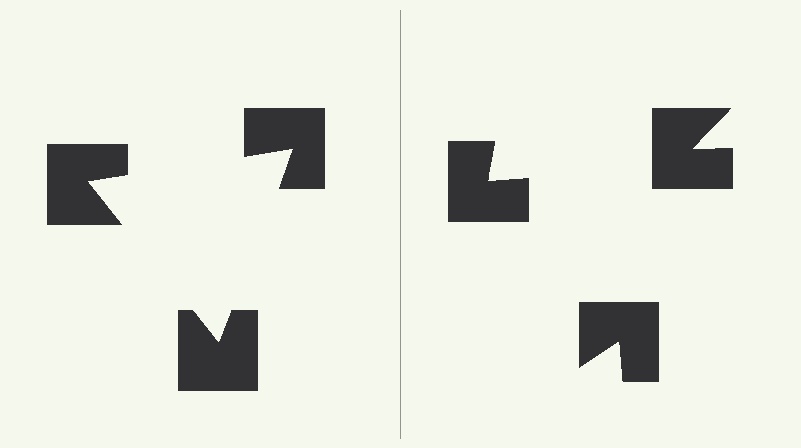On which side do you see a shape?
An illusory triangle appears on the left side. On the right side the wedge cuts are rotated, so no coherent shape forms.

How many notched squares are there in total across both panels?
6 — 3 on each side.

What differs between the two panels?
The notched squares are positioned identically on both sides; only the wedge orientations differ. On the left they align to a triangle; on the right they are misaligned.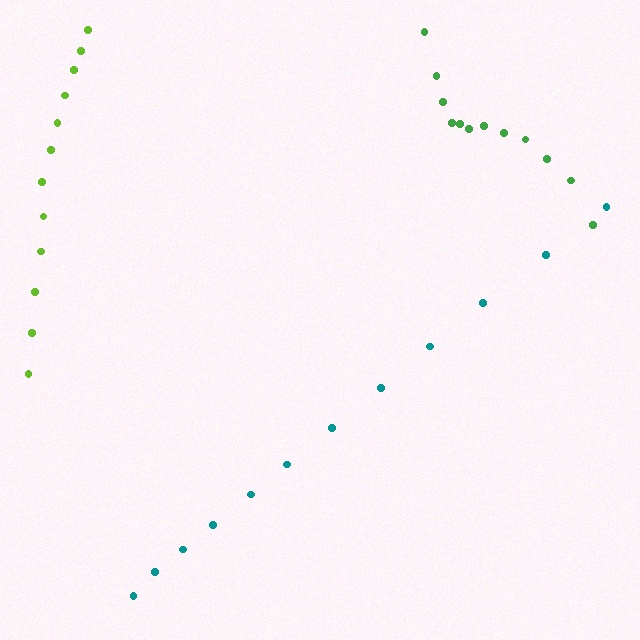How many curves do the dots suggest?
There are 3 distinct paths.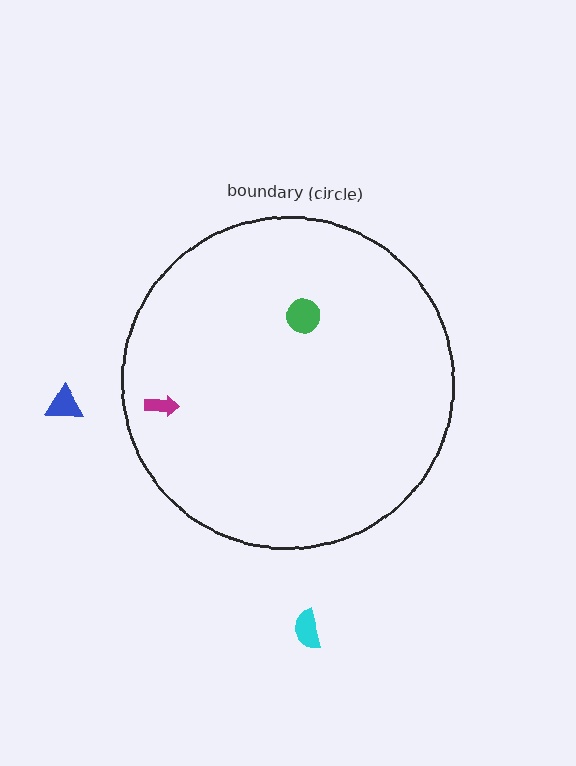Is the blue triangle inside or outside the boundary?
Outside.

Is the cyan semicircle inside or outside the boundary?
Outside.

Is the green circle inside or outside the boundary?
Inside.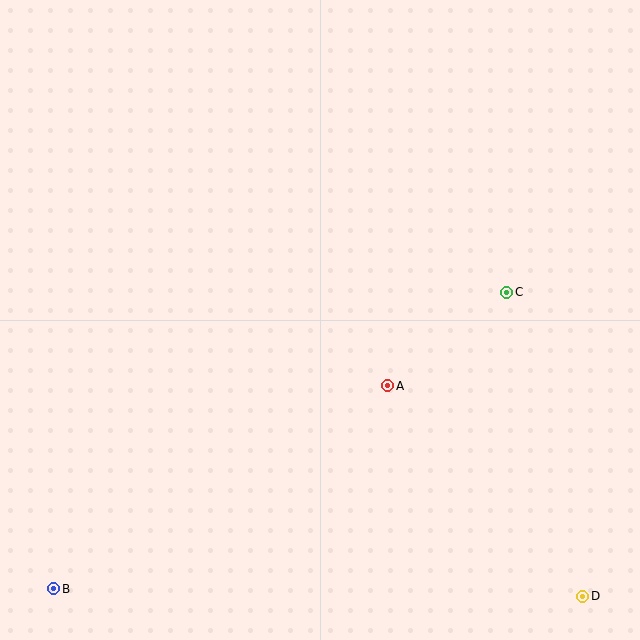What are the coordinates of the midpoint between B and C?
The midpoint between B and C is at (280, 441).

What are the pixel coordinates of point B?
Point B is at (54, 589).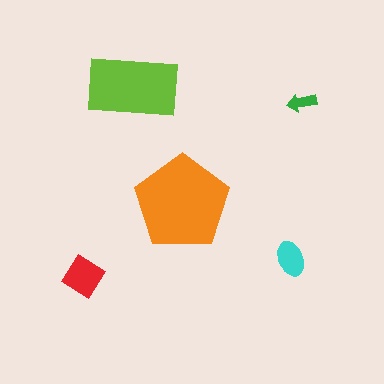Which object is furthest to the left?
The red diamond is leftmost.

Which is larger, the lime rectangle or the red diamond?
The lime rectangle.